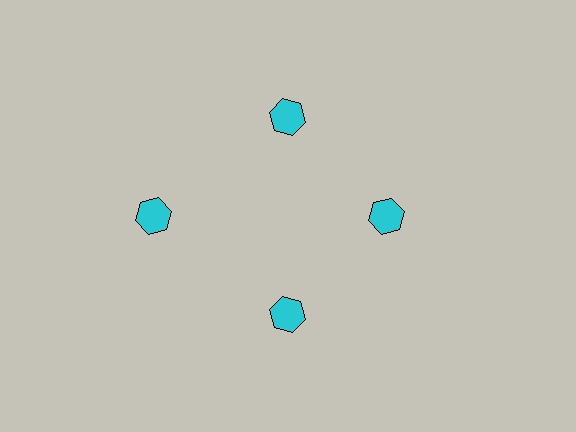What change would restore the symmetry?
The symmetry would be restored by moving it inward, back onto the ring so that all 4 hexagons sit at equal angles and equal distance from the center.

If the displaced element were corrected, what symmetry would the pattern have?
It would have 4-fold rotational symmetry — the pattern would map onto itself every 90 degrees.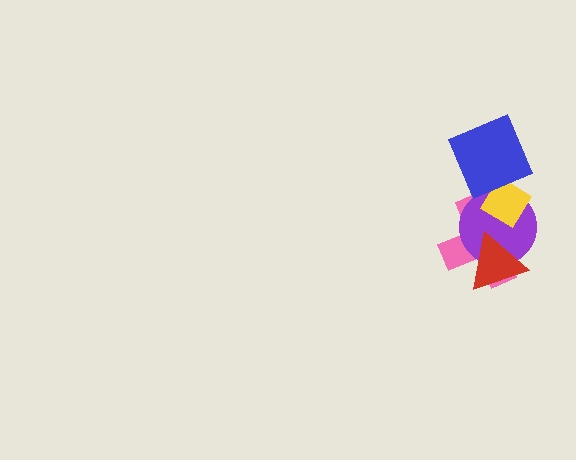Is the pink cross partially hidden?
Yes, it is partially covered by another shape.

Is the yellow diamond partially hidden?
Yes, it is partially covered by another shape.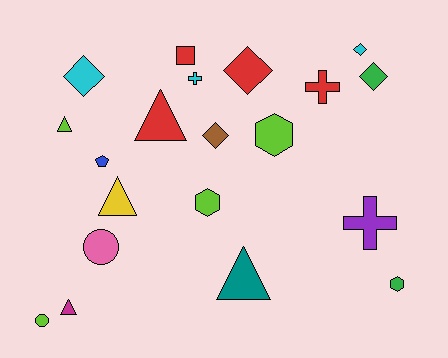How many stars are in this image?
There are no stars.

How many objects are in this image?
There are 20 objects.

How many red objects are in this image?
There are 4 red objects.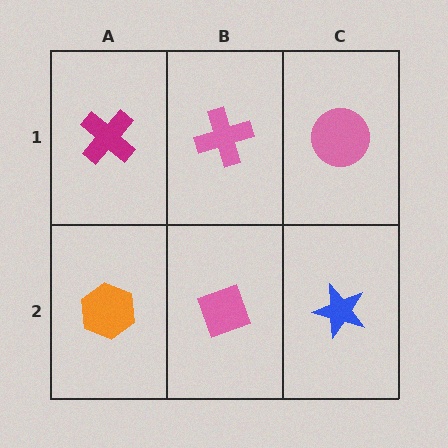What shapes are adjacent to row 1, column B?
A pink diamond (row 2, column B), a magenta cross (row 1, column A), a pink circle (row 1, column C).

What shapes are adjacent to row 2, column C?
A pink circle (row 1, column C), a pink diamond (row 2, column B).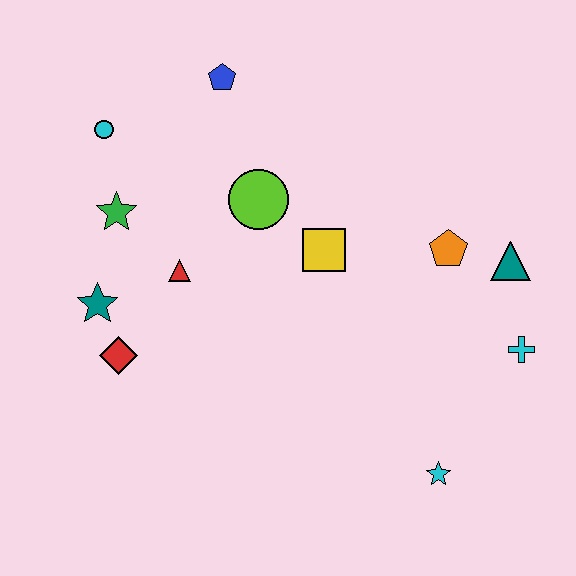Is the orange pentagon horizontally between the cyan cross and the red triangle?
Yes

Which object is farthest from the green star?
The cyan cross is farthest from the green star.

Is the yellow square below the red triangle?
No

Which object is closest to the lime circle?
The yellow square is closest to the lime circle.